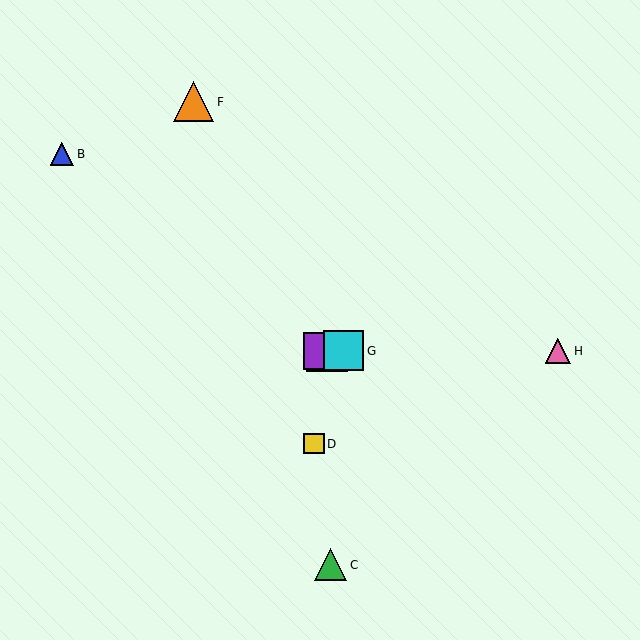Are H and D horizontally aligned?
No, H is at y≈351 and D is at y≈444.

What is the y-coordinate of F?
Object F is at y≈102.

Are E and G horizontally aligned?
Yes, both are at y≈351.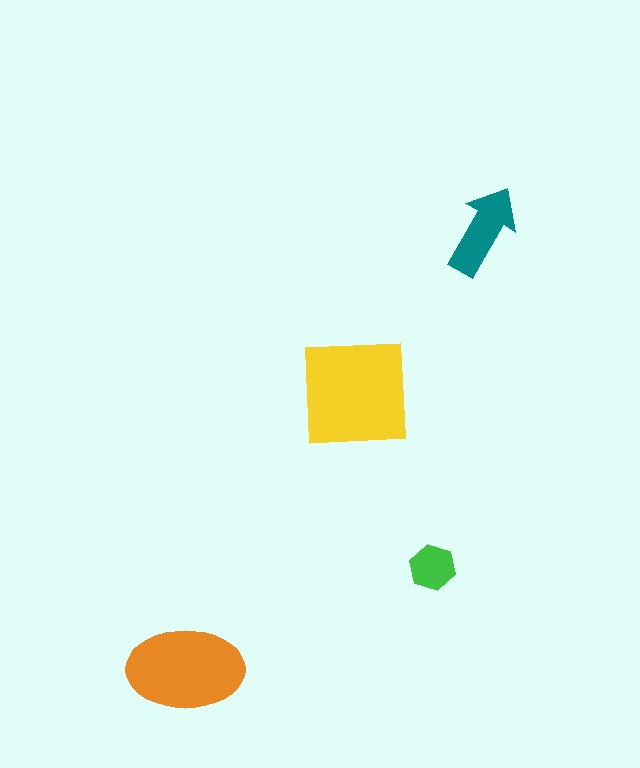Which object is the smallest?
The green hexagon.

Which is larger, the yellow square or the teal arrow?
The yellow square.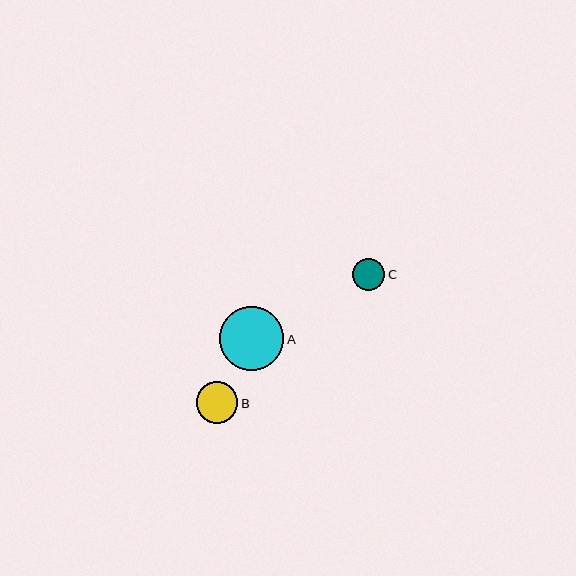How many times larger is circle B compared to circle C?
Circle B is approximately 1.3 times the size of circle C.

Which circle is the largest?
Circle A is the largest with a size of approximately 64 pixels.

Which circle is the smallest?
Circle C is the smallest with a size of approximately 32 pixels.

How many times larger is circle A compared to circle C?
Circle A is approximately 2.0 times the size of circle C.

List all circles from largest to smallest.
From largest to smallest: A, B, C.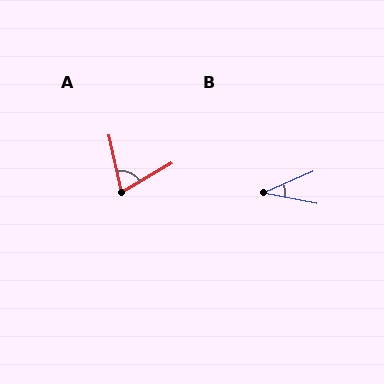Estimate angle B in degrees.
Approximately 35 degrees.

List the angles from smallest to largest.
B (35°), A (72°).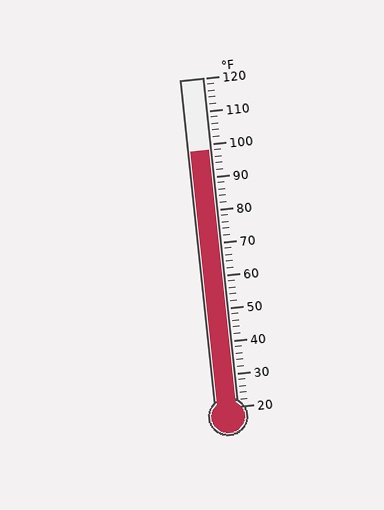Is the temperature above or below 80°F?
The temperature is above 80°F.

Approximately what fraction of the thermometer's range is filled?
The thermometer is filled to approximately 80% of its range.